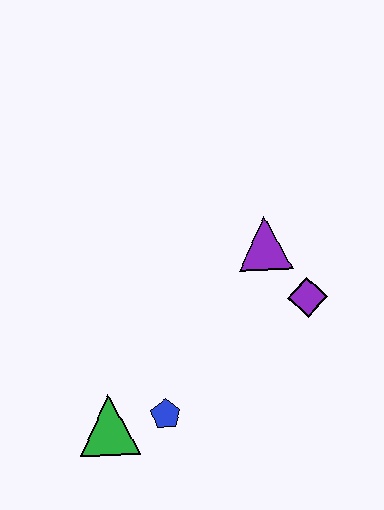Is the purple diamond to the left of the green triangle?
No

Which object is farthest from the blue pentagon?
The purple triangle is farthest from the blue pentagon.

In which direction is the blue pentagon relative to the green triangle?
The blue pentagon is to the right of the green triangle.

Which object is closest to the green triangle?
The blue pentagon is closest to the green triangle.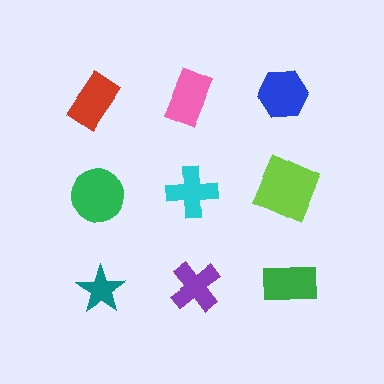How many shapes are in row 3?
3 shapes.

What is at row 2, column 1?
A green circle.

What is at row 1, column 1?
A red rectangle.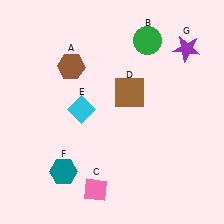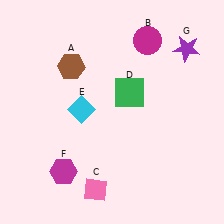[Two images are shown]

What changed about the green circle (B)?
In Image 1, B is green. In Image 2, it changed to magenta.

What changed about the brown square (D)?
In Image 1, D is brown. In Image 2, it changed to green.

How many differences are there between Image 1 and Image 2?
There are 3 differences between the two images.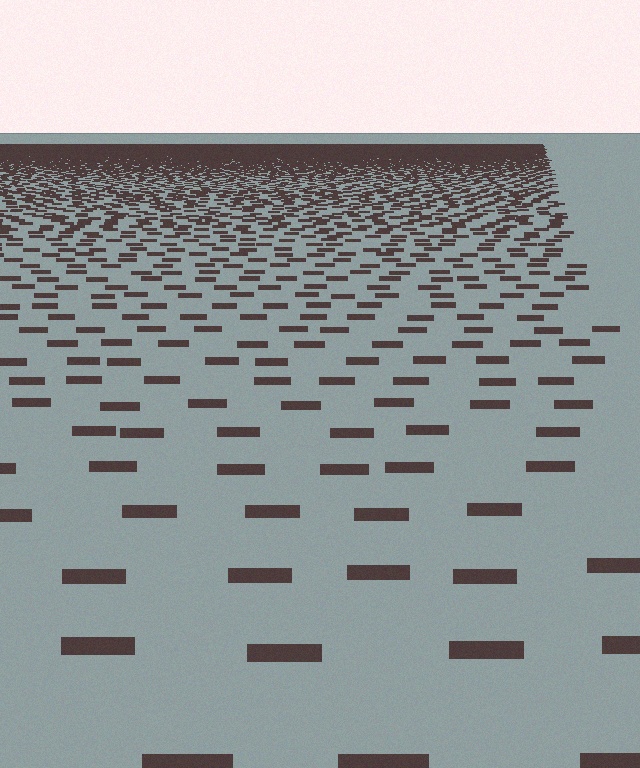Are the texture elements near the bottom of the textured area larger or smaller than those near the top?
Larger. Near the bottom, elements are closer to the viewer and appear at a bigger on-screen size.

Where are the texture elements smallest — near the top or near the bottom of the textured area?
Near the top.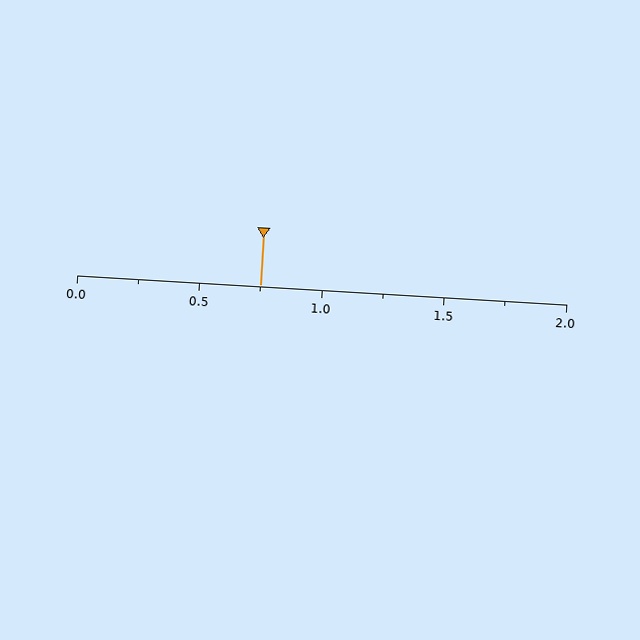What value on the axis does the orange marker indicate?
The marker indicates approximately 0.75.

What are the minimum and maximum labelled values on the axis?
The axis runs from 0.0 to 2.0.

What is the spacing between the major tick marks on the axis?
The major ticks are spaced 0.5 apart.